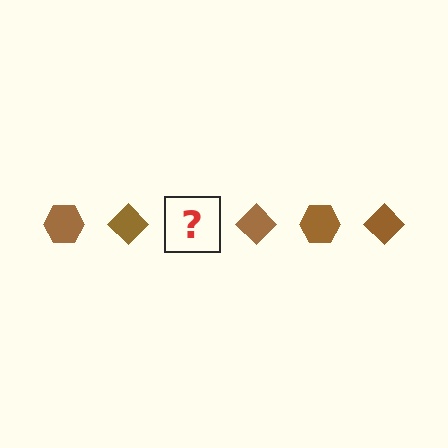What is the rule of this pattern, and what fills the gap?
The rule is that the pattern cycles through hexagon, diamond shapes in brown. The gap should be filled with a brown hexagon.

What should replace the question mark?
The question mark should be replaced with a brown hexagon.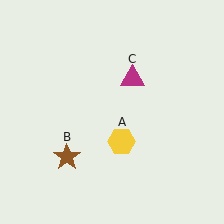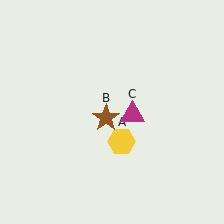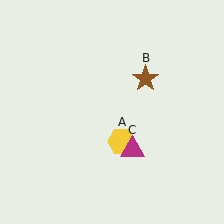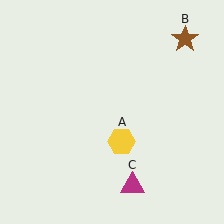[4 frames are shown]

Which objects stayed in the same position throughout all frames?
Yellow hexagon (object A) remained stationary.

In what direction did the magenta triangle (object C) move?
The magenta triangle (object C) moved down.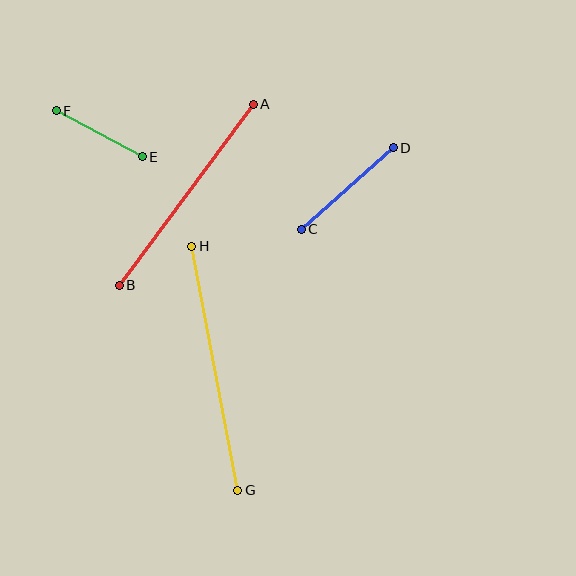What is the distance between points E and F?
The distance is approximately 97 pixels.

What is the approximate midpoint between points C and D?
The midpoint is at approximately (347, 188) pixels.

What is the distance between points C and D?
The distance is approximately 123 pixels.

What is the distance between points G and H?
The distance is approximately 248 pixels.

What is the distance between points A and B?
The distance is approximately 225 pixels.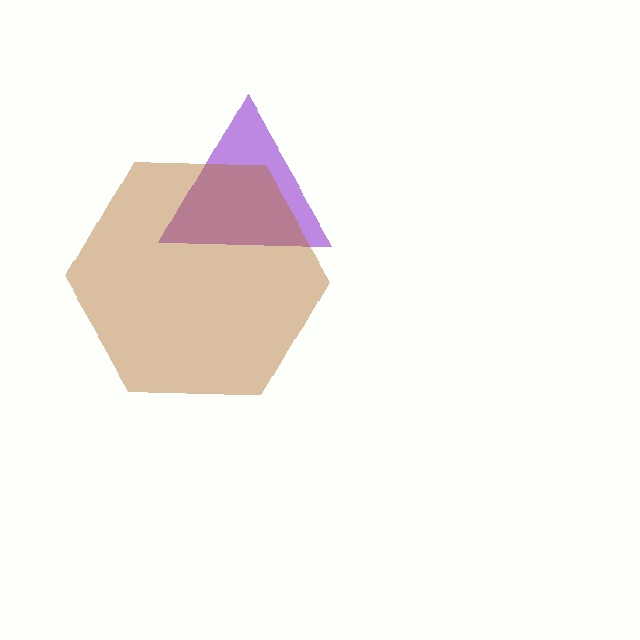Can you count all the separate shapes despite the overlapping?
Yes, there are 2 separate shapes.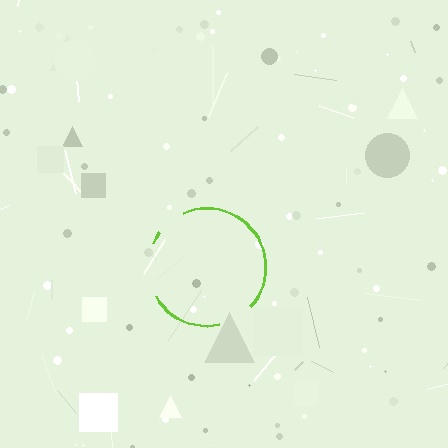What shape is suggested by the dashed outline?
The dashed outline suggests a circle.